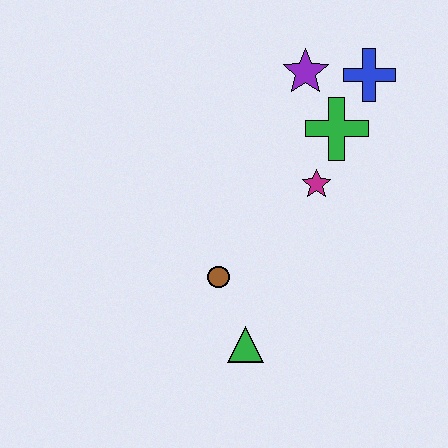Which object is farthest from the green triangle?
The blue cross is farthest from the green triangle.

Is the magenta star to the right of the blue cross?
No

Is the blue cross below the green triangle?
No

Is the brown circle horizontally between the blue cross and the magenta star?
No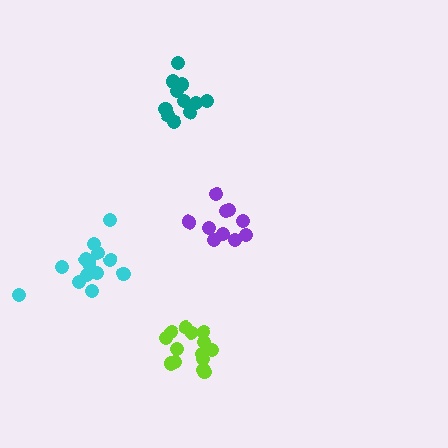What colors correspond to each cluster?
The clusters are colored: cyan, purple, lime, teal.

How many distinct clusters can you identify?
There are 4 distinct clusters.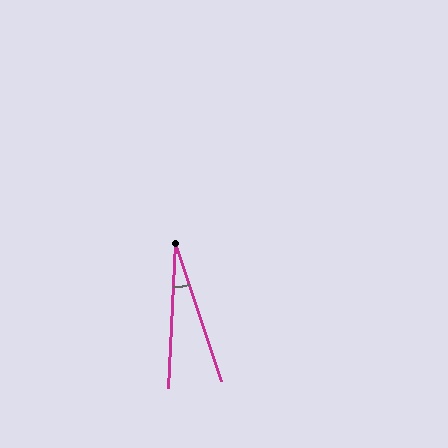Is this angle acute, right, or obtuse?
It is acute.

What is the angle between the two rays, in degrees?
Approximately 21 degrees.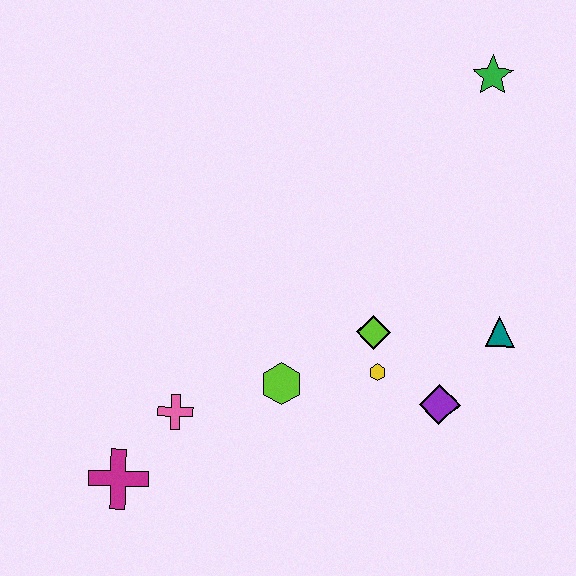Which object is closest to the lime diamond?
The yellow hexagon is closest to the lime diamond.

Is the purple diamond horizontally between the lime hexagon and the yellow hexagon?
No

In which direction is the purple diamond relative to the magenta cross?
The purple diamond is to the right of the magenta cross.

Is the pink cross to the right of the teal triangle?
No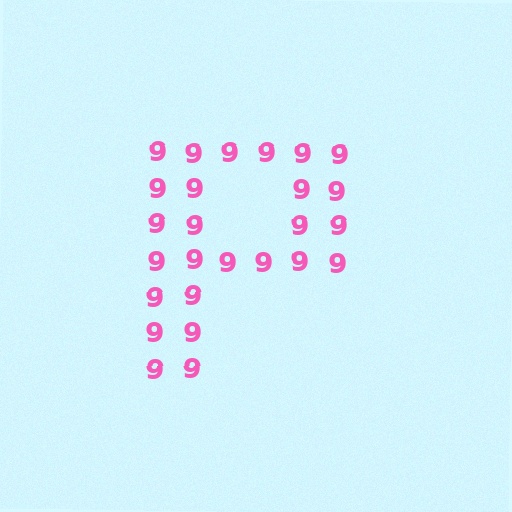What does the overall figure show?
The overall figure shows the letter P.